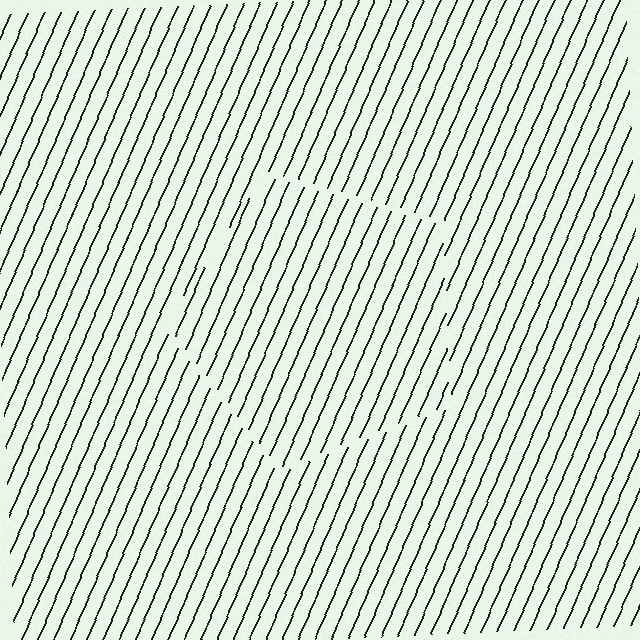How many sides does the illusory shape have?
5 sides — the line-ends trace a pentagon.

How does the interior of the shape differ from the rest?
The interior of the shape contains the same grating, shifted by half a period — the contour is defined by the phase discontinuity where line-ends from the inner and outer gratings abut.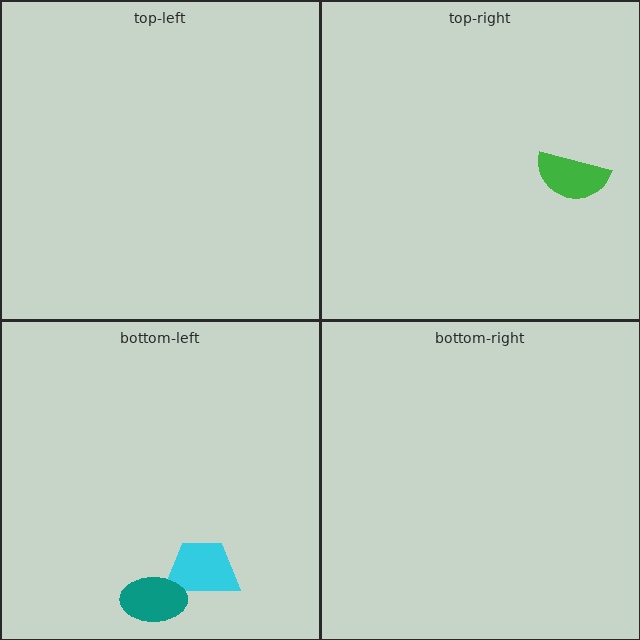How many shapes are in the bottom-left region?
2.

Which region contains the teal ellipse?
The bottom-left region.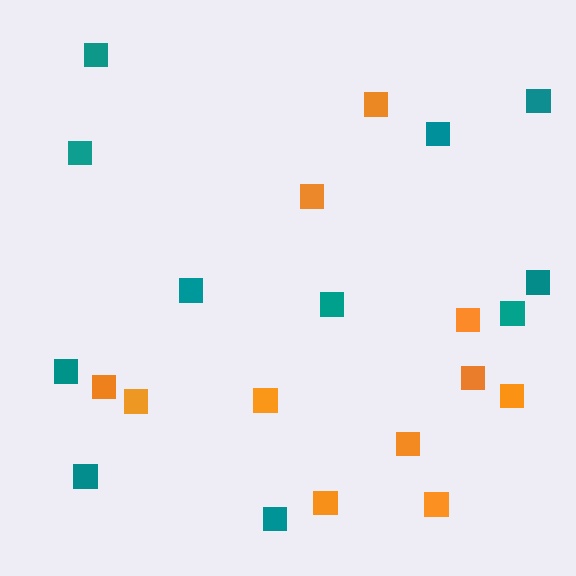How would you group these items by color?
There are 2 groups: one group of orange squares (11) and one group of teal squares (11).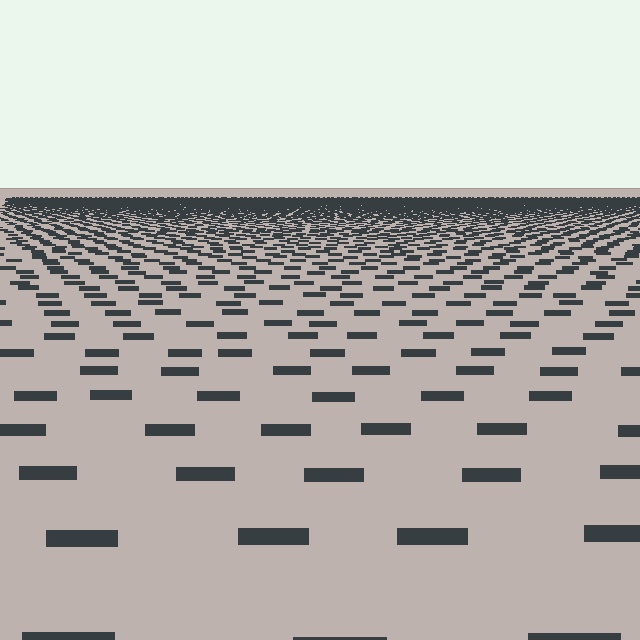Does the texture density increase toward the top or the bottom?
Density increases toward the top.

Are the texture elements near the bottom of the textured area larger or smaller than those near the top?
Larger. Near the bottom, elements are closer to the viewer and appear at a bigger on-screen size.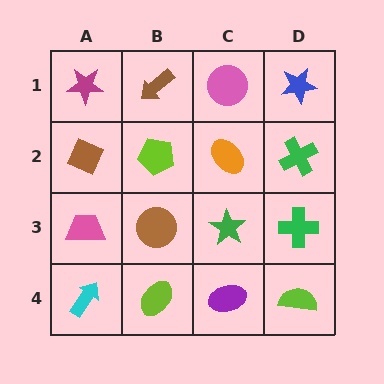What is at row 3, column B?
A brown circle.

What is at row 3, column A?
A pink trapezoid.